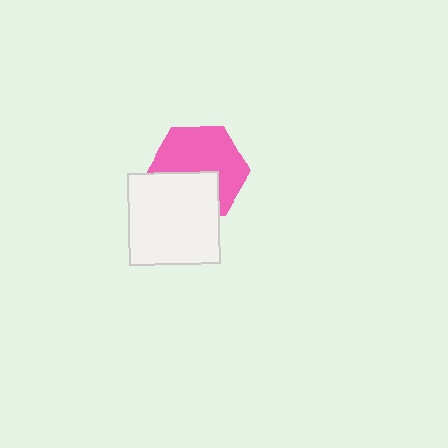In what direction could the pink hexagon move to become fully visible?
The pink hexagon could move up. That would shift it out from behind the white square entirely.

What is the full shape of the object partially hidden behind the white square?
The partially hidden object is a pink hexagon.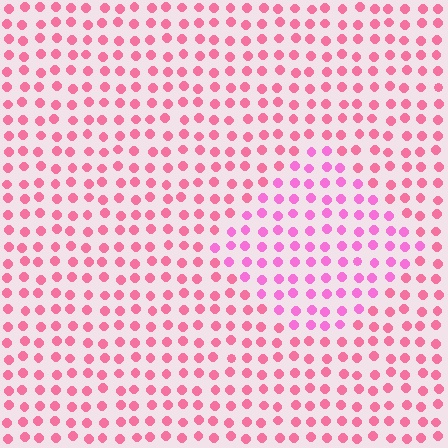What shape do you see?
I see a diamond.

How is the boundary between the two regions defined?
The boundary is defined purely by a slight shift in hue (about 26 degrees). Spacing, size, and orientation are identical on both sides.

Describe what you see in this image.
The image is filled with small pink elements in a uniform arrangement. A diamond-shaped region is visible where the elements are tinted to a slightly different hue, forming a subtle color boundary.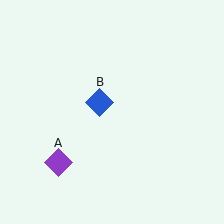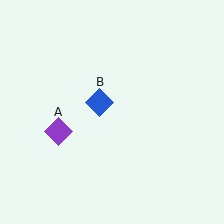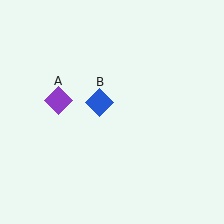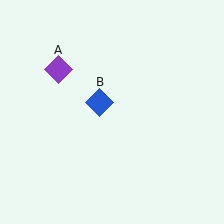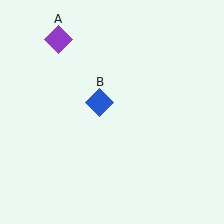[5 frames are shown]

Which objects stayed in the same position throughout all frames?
Blue diamond (object B) remained stationary.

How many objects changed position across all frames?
1 object changed position: purple diamond (object A).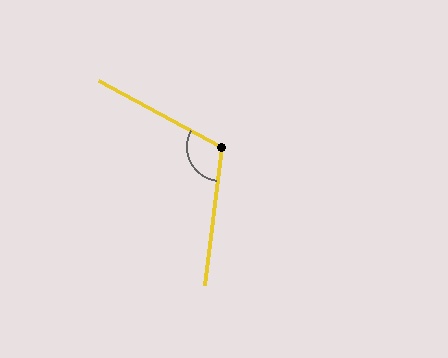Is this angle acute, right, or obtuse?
It is obtuse.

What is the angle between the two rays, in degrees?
Approximately 112 degrees.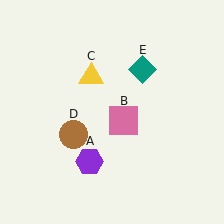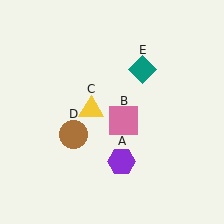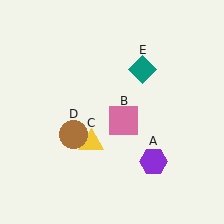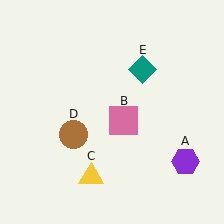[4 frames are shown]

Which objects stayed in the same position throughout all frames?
Pink square (object B) and brown circle (object D) and teal diamond (object E) remained stationary.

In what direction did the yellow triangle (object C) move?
The yellow triangle (object C) moved down.